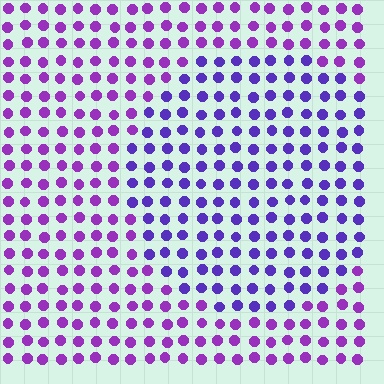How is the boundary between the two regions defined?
The boundary is defined purely by a slight shift in hue (about 29 degrees). Spacing, size, and orientation are identical on both sides.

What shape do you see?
I see a circle.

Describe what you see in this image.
The image is filled with small purple elements in a uniform arrangement. A circle-shaped region is visible where the elements are tinted to a slightly different hue, forming a subtle color boundary.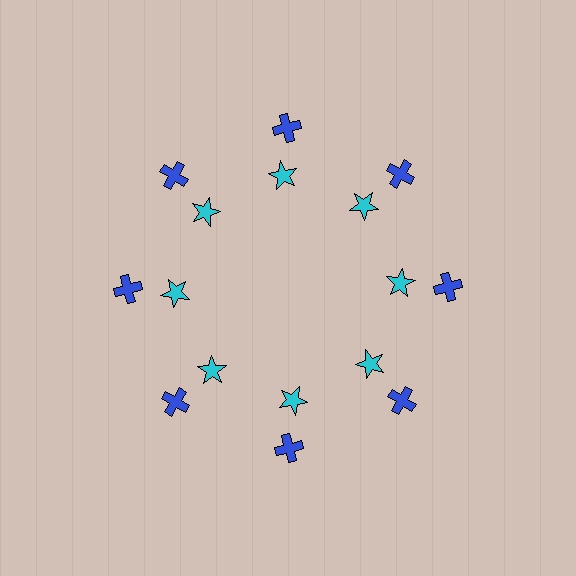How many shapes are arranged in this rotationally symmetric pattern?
There are 16 shapes, arranged in 8 groups of 2.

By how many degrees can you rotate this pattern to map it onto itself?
The pattern maps onto itself every 45 degrees of rotation.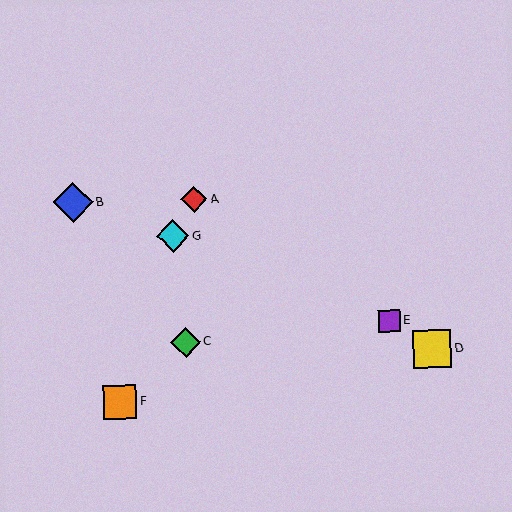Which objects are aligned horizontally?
Objects A, B are aligned horizontally.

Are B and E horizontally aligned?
No, B is at y≈202 and E is at y≈321.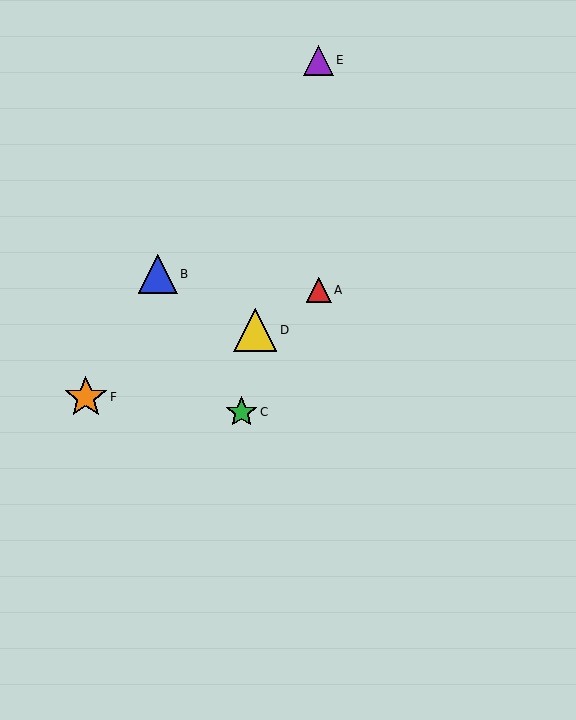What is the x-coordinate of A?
Object A is at x≈319.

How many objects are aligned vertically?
2 objects (A, E) are aligned vertically.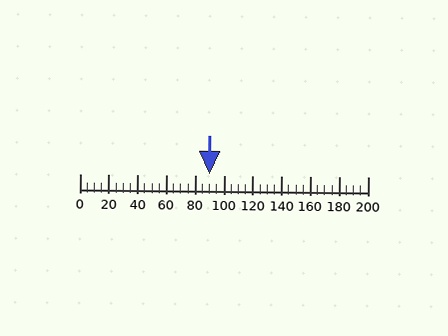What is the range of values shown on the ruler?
The ruler shows values from 0 to 200.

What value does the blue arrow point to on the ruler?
The blue arrow points to approximately 90.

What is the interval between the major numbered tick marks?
The major tick marks are spaced 20 units apart.